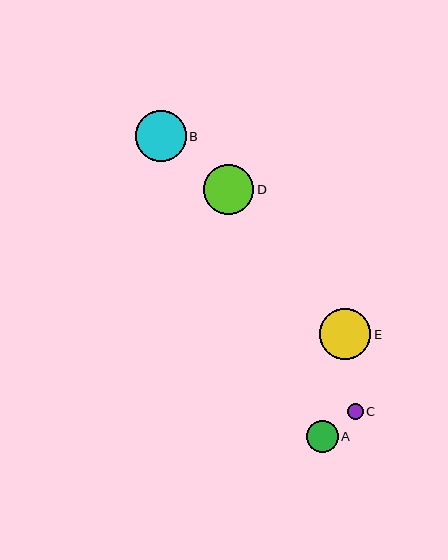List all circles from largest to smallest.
From largest to smallest: E, B, D, A, C.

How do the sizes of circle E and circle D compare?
Circle E and circle D are approximately the same size.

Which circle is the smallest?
Circle C is the smallest with a size of approximately 16 pixels.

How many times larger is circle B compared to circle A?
Circle B is approximately 1.6 times the size of circle A.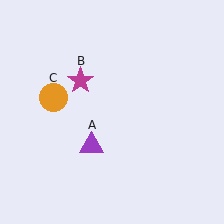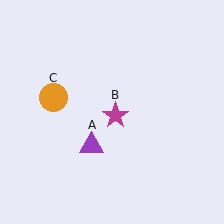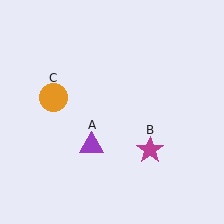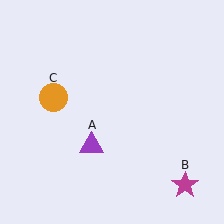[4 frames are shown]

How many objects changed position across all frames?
1 object changed position: magenta star (object B).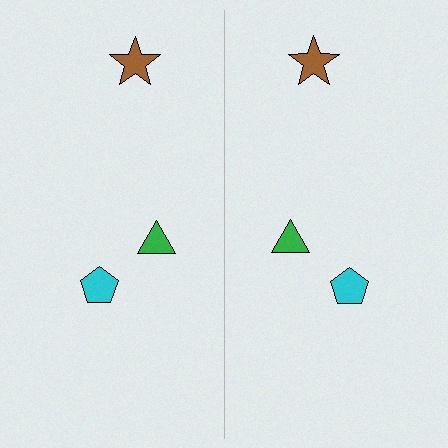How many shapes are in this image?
There are 6 shapes in this image.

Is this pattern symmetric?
Yes, this pattern has bilateral (reflection) symmetry.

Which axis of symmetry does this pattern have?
The pattern has a vertical axis of symmetry running through the center of the image.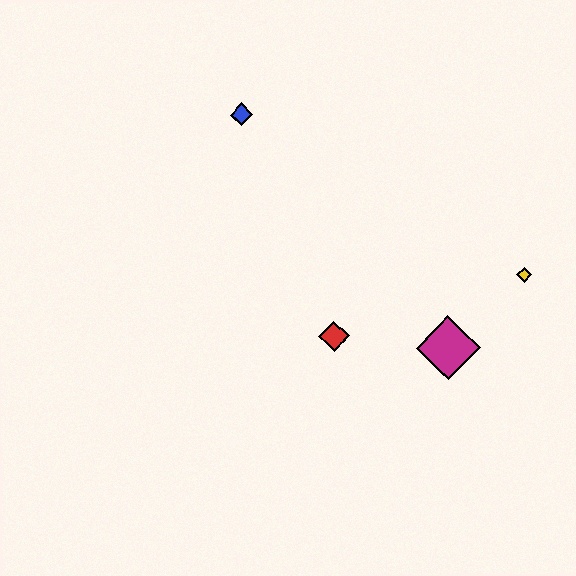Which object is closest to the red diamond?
The magenta diamond is closest to the red diamond.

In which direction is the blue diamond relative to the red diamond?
The blue diamond is above the red diamond.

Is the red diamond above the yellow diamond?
No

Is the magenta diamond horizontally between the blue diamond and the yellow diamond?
Yes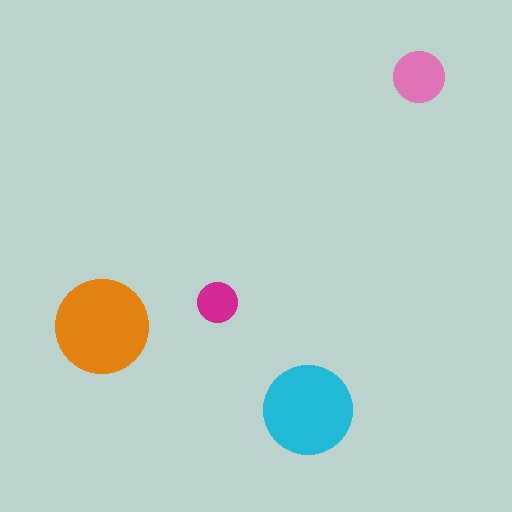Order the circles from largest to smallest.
the orange one, the cyan one, the pink one, the magenta one.